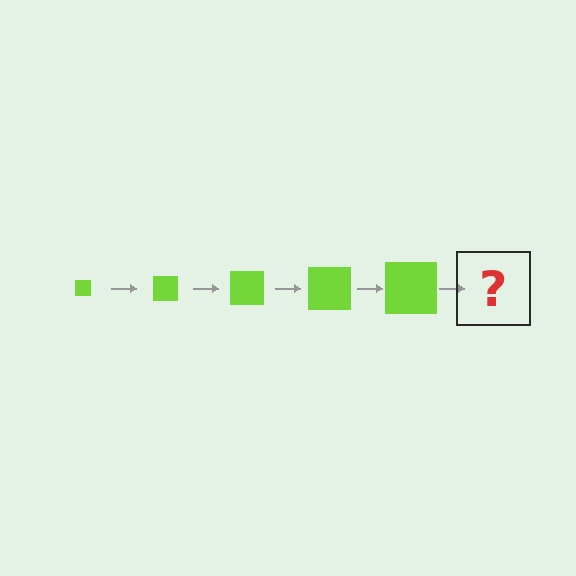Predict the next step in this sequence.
The next step is a lime square, larger than the previous one.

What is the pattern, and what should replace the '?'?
The pattern is that the square gets progressively larger each step. The '?' should be a lime square, larger than the previous one.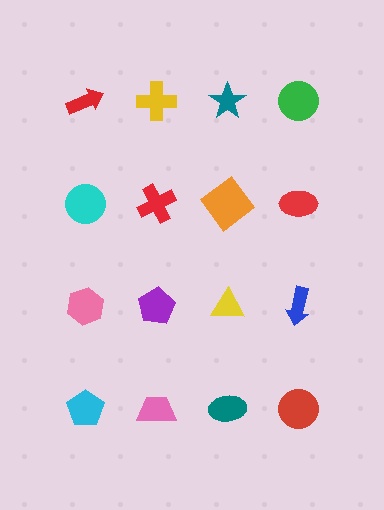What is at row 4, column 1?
A cyan pentagon.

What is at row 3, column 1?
A pink hexagon.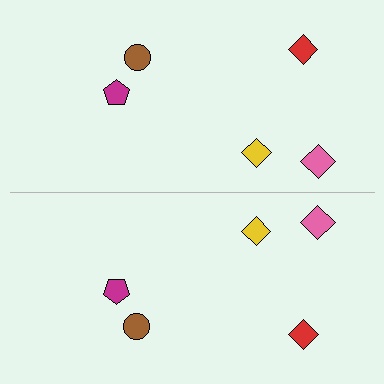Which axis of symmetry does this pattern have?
The pattern has a horizontal axis of symmetry running through the center of the image.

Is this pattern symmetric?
Yes, this pattern has bilateral (reflection) symmetry.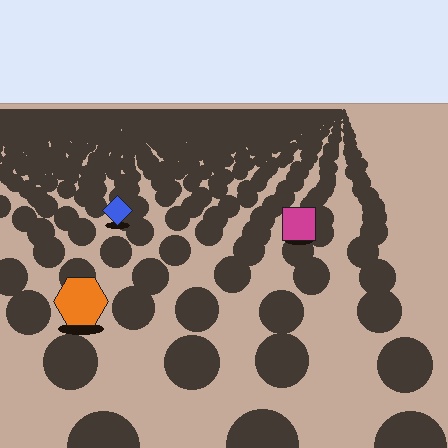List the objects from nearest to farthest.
From nearest to farthest: the orange hexagon, the magenta square, the blue diamond.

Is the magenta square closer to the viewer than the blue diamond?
Yes. The magenta square is closer — you can tell from the texture gradient: the ground texture is coarser near it.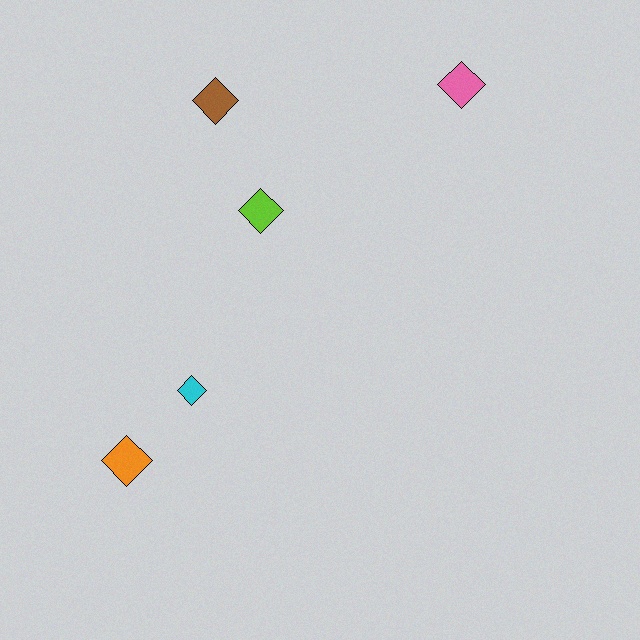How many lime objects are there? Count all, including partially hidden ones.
There is 1 lime object.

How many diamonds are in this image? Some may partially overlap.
There are 5 diamonds.